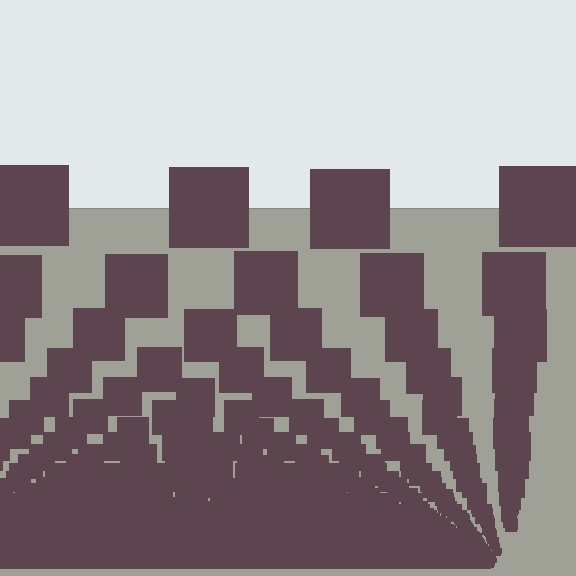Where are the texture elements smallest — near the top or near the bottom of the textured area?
Near the bottom.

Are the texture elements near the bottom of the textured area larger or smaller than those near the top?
Smaller. The gradient is inverted — elements near the bottom are smaller and denser.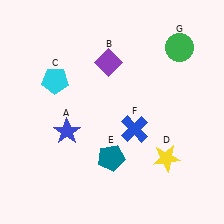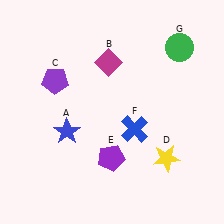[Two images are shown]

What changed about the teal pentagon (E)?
In Image 1, E is teal. In Image 2, it changed to purple.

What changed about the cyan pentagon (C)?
In Image 1, C is cyan. In Image 2, it changed to purple.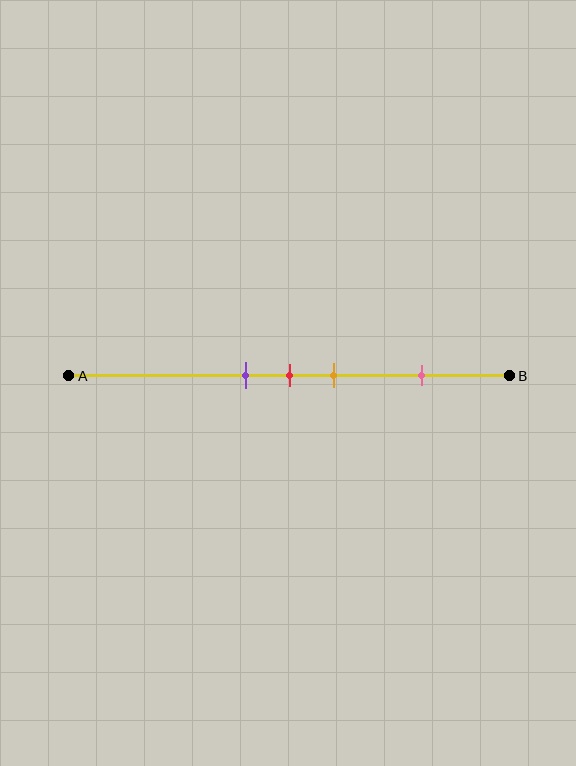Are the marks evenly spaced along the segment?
No, the marks are not evenly spaced.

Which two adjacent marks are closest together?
The purple and red marks are the closest adjacent pair.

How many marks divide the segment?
There are 4 marks dividing the segment.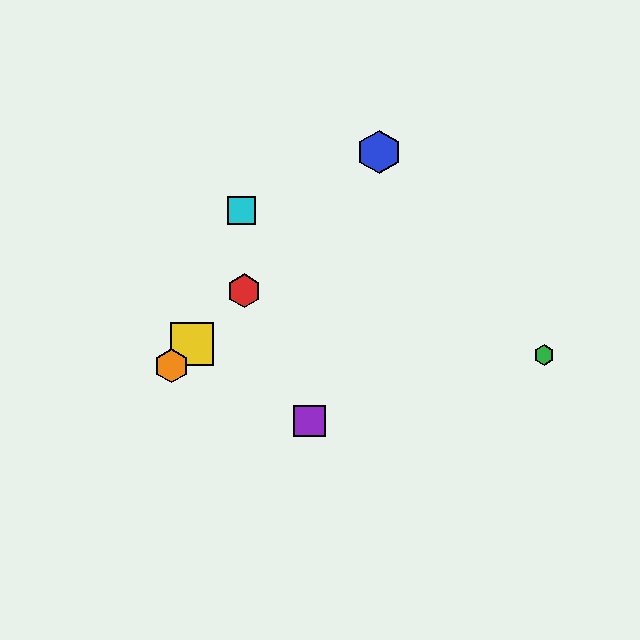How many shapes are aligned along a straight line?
4 shapes (the red hexagon, the blue hexagon, the yellow square, the orange hexagon) are aligned along a straight line.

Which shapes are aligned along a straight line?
The red hexagon, the blue hexagon, the yellow square, the orange hexagon are aligned along a straight line.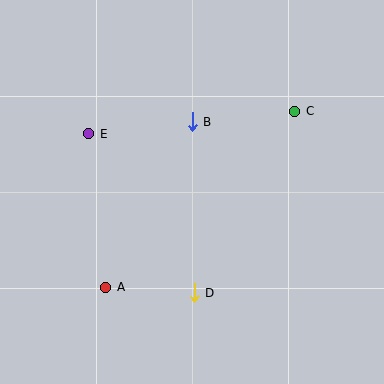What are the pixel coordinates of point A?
Point A is at (106, 287).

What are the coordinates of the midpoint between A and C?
The midpoint between A and C is at (200, 199).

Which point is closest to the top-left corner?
Point E is closest to the top-left corner.